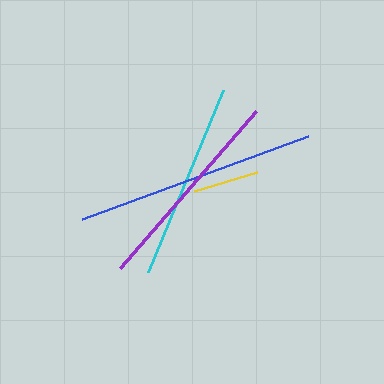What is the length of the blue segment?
The blue segment is approximately 240 pixels long.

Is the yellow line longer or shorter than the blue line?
The blue line is longer than the yellow line.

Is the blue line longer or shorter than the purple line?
The blue line is longer than the purple line.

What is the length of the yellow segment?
The yellow segment is approximately 67 pixels long.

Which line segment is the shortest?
The yellow line is the shortest at approximately 67 pixels.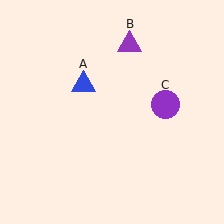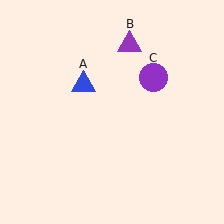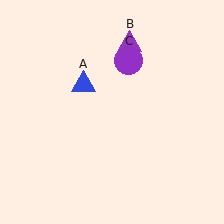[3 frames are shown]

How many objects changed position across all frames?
1 object changed position: purple circle (object C).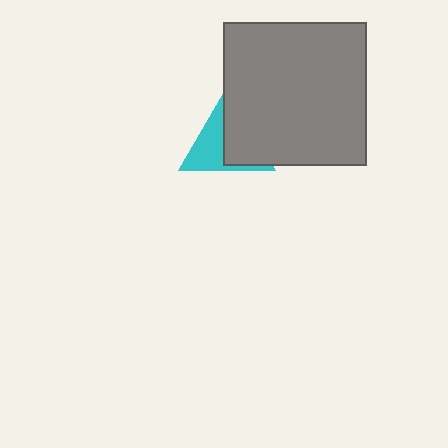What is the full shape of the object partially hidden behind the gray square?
The partially hidden object is a cyan triangle.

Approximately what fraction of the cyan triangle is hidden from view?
Roughly 50% of the cyan triangle is hidden behind the gray square.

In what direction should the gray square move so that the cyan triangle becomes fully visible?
The gray square should move right. That is the shortest direction to clear the overlap and leave the cyan triangle fully visible.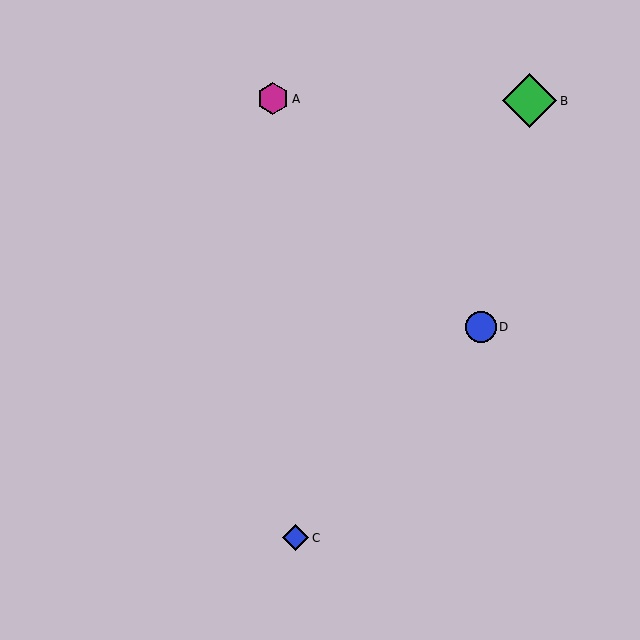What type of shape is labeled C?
Shape C is a blue diamond.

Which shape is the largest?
The green diamond (labeled B) is the largest.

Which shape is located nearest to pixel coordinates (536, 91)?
The green diamond (labeled B) at (529, 101) is nearest to that location.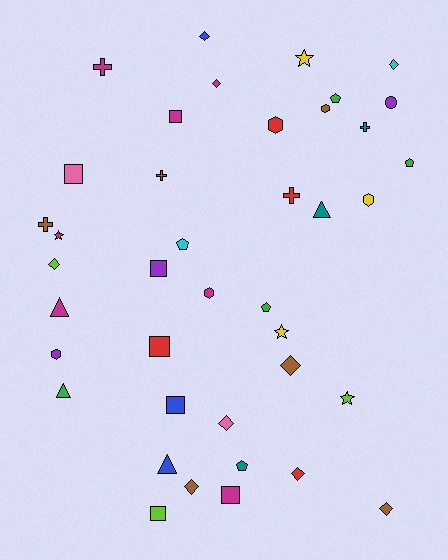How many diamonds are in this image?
There are 9 diamonds.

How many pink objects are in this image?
There are 2 pink objects.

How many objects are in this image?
There are 40 objects.